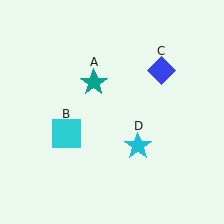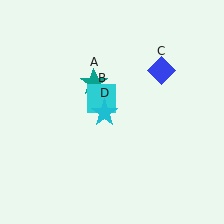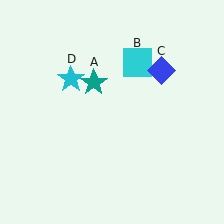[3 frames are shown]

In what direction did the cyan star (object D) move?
The cyan star (object D) moved up and to the left.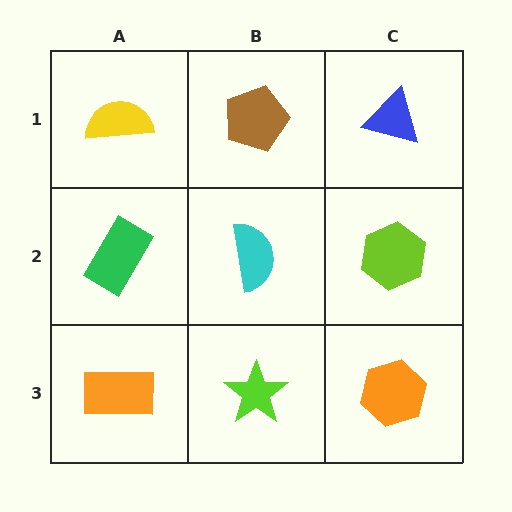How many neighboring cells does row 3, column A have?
2.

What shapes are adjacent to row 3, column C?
A lime hexagon (row 2, column C), a lime star (row 3, column B).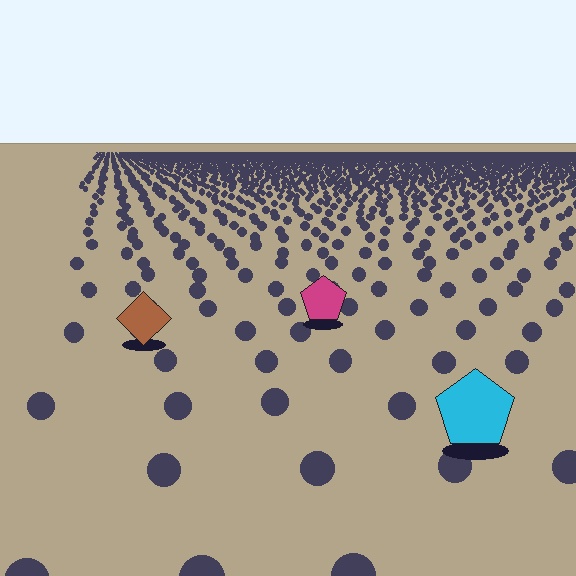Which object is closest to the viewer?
The cyan pentagon is closest. The texture marks near it are larger and more spread out.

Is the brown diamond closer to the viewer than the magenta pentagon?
Yes. The brown diamond is closer — you can tell from the texture gradient: the ground texture is coarser near it.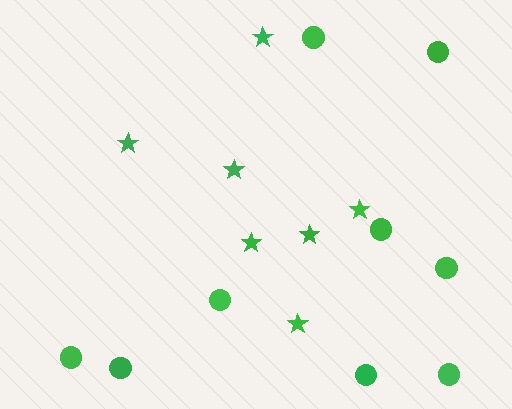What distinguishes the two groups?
There are 2 groups: one group of circles (9) and one group of stars (7).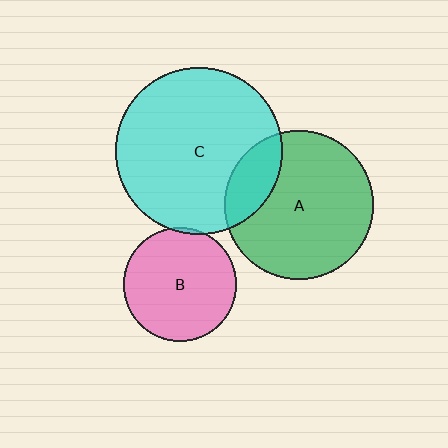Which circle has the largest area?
Circle C (cyan).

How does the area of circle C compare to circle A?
Approximately 1.3 times.